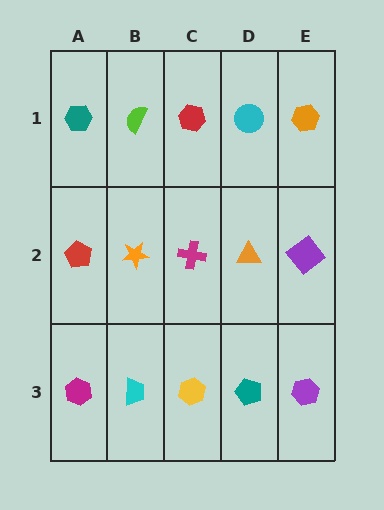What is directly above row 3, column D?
An orange triangle.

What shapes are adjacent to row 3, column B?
An orange star (row 2, column B), a magenta hexagon (row 3, column A), a yellow hexagon (row 3, column C).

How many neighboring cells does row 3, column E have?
2.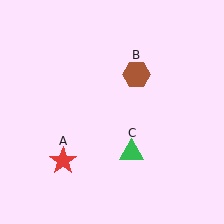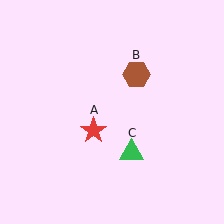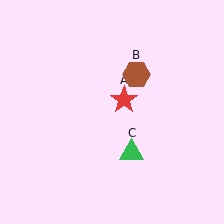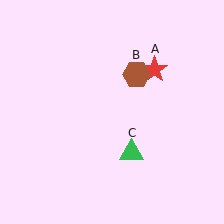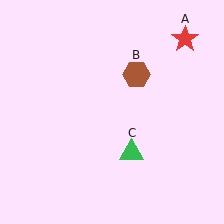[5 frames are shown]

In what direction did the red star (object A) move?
The red star (object A) moved up and to the right.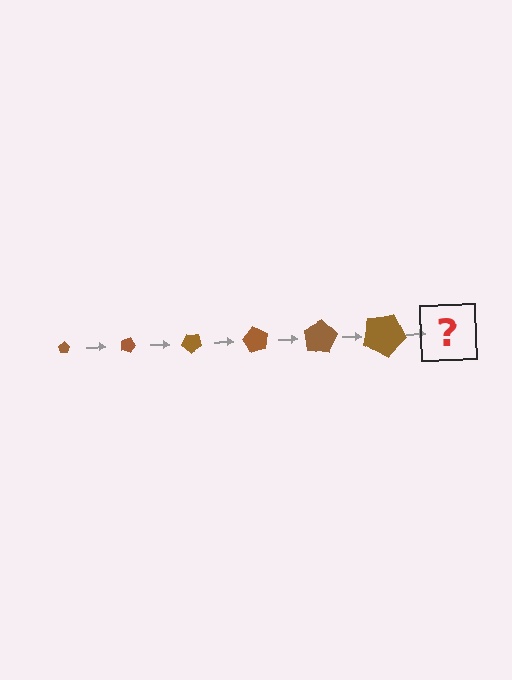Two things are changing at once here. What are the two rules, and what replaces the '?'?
The two rules are that the pentagon grows larger each step and it rotates 20 degrees each step. The '?' should be a pentagon, larger than the previous one and rotated 120 degrees from the start.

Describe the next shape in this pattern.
It should be a pentagon, larger than the previous one and rotated 120 degrees from the start.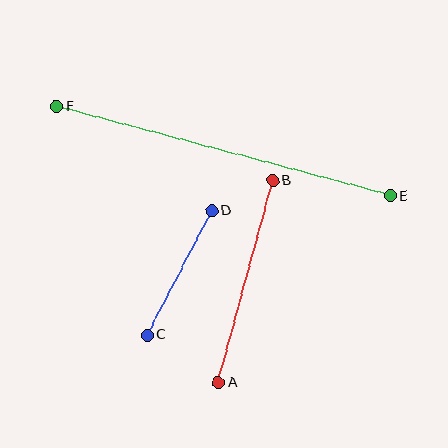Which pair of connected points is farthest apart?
Points E and F are farthest apart.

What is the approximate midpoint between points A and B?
The midpoint is at approximately (246, 282) pixels.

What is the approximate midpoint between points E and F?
The midpoint is at approximately (223, 151) pixels.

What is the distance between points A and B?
The distance is approximately 209 pixels.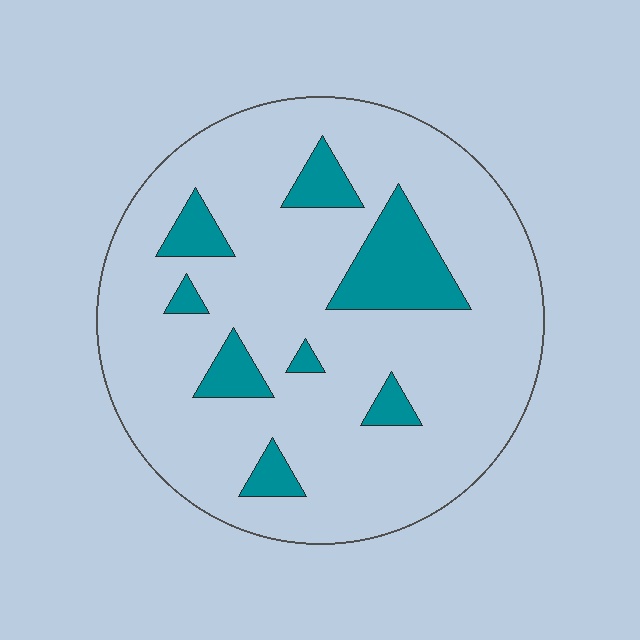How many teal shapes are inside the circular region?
8.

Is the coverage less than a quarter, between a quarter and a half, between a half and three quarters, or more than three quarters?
Less than a quarter.